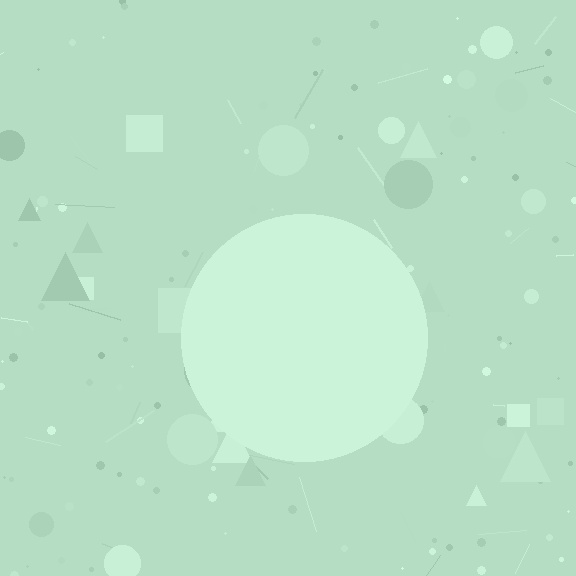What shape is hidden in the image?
A circle is hidden in the image.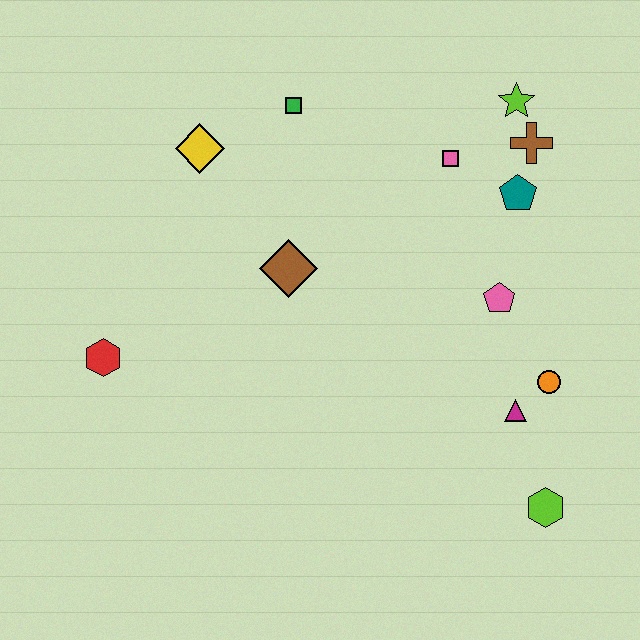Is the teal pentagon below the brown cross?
Yes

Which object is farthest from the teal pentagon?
The red hexagon is farthest from the teal pentagon.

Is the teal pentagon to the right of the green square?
Yes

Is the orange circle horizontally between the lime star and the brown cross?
No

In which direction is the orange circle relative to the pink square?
The orange circle is below the pink square.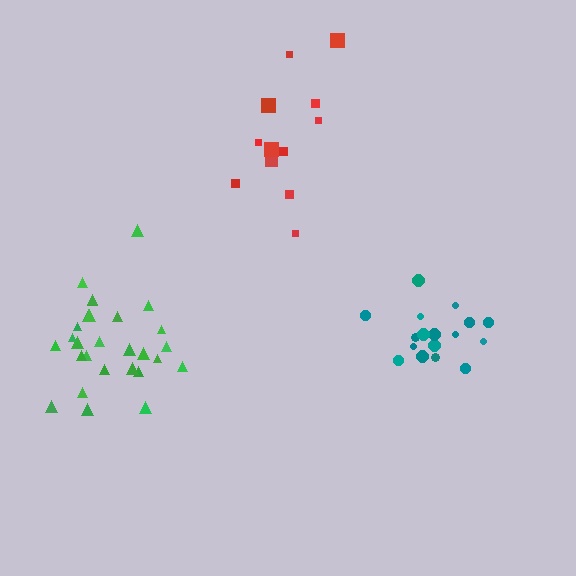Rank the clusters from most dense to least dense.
green, teal, red.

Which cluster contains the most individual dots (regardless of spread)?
Green (29).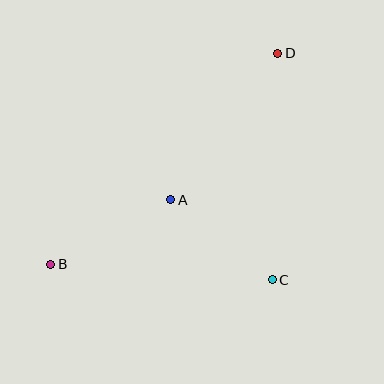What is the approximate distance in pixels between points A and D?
The distance between A and D is approximately 181 pixels.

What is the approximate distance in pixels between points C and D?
The distance between C and D is approximately 227 pixels.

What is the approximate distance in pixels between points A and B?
The distance between A and B is approximately 136 pixels.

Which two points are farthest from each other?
Points B and D are farthest from each other.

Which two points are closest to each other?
Points A and C are closest to each other.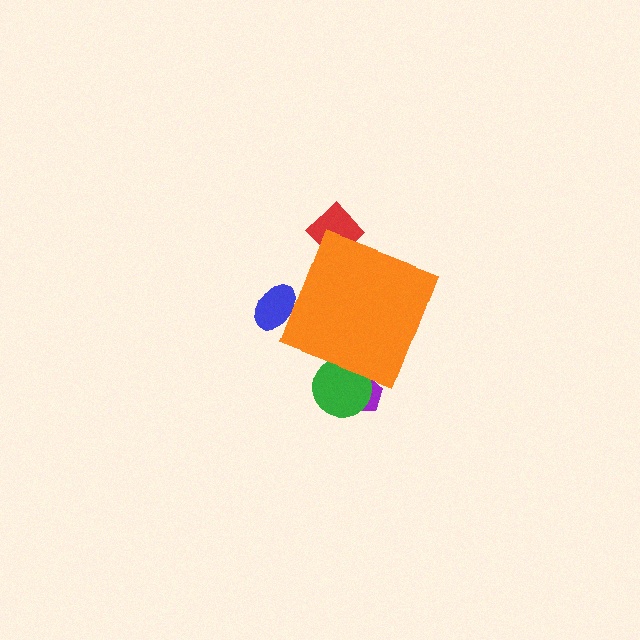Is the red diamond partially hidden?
Yes, the red diamond is partially hidden behind the orange diamond.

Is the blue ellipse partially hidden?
Yes, the blue ellipse is partially hidden behind the orange diamond.